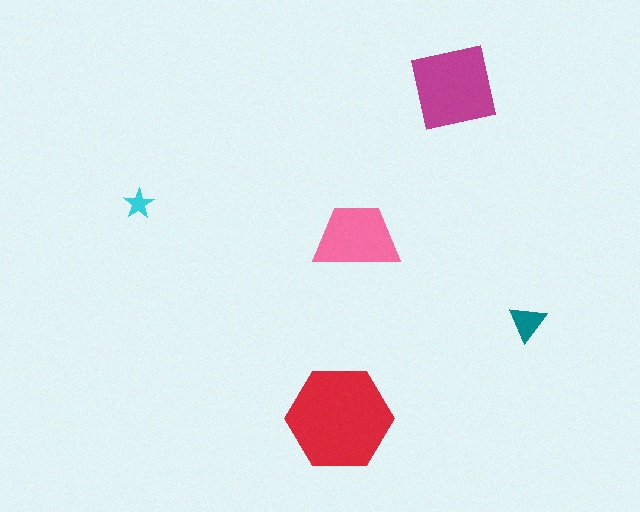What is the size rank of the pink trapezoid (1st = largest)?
3rd.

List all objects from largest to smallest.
The red hexagon, the magenta square, the pink trapezoid, the teal triangle, the cyan star.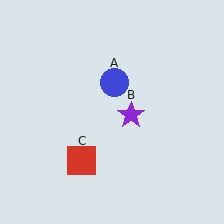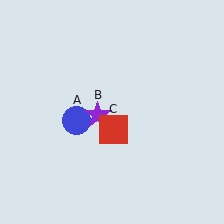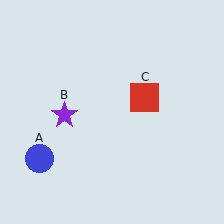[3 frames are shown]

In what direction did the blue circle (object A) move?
The blue circle (object A) moved down and to the left.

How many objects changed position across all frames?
3 objects changed position: blue circle (object A), purple star (object B), red square (object C).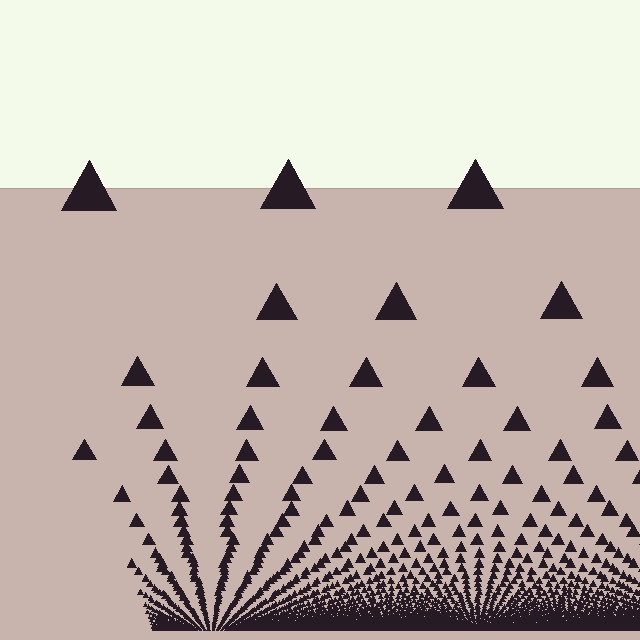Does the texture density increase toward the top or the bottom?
Density increases toward the bottom.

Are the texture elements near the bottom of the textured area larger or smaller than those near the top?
Smaller. The gradient is inverted — elements near the bottom are smaller and denser.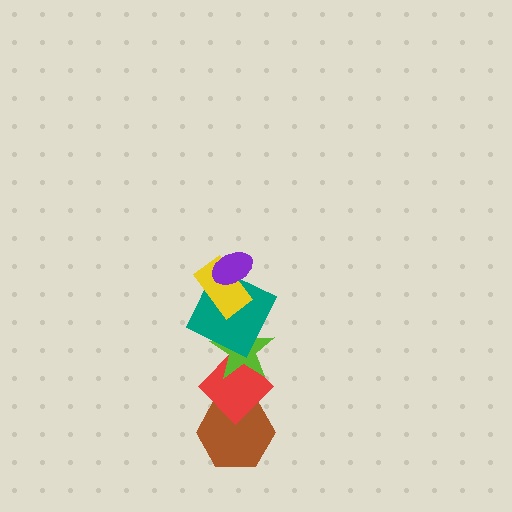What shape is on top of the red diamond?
The lime star is on top of the red diamond.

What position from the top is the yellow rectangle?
The yellow rectangle is 2nd from the top.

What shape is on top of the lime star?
The teal square is on top of the lime star.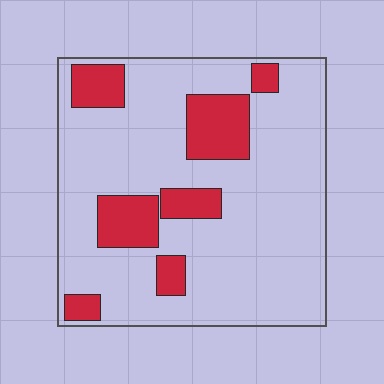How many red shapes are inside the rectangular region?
7.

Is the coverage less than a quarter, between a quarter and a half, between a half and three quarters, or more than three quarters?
Less than a quarter.